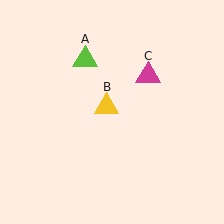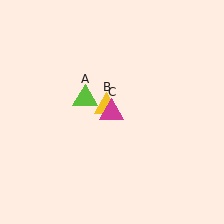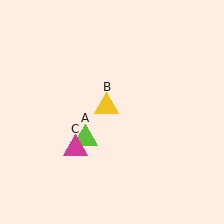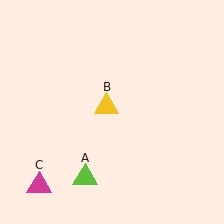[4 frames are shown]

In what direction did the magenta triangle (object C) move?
The magenta triangle (object C) moved down and to the left.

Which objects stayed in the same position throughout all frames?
Yellow triangle (object B) remained stationary.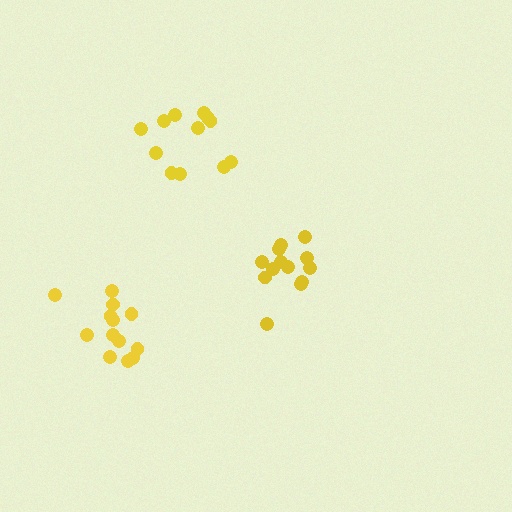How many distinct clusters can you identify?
There are 3 distinct clusters.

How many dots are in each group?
Group 1: 12 dots, Group 2: 13 dots, Group 3: 13 dots (38 total).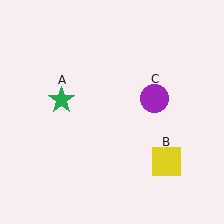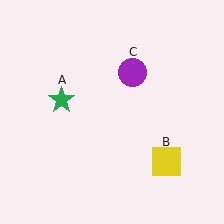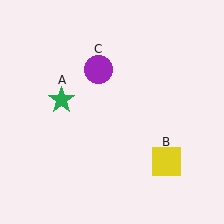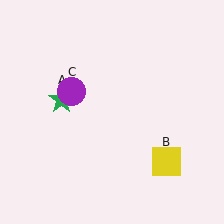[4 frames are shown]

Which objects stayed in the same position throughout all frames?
Green star (object A) and yellow square (object B) remained stationary.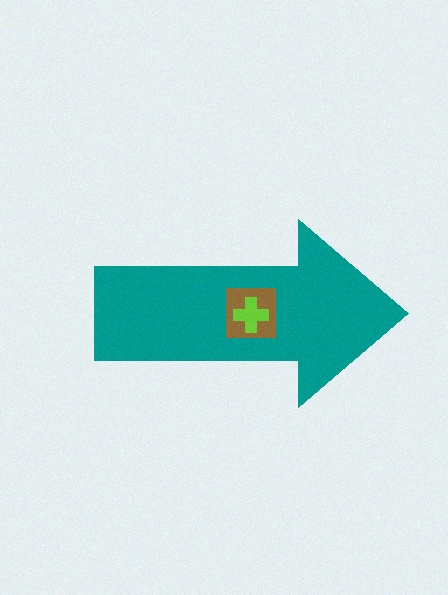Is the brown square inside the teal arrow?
Yes.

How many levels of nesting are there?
3.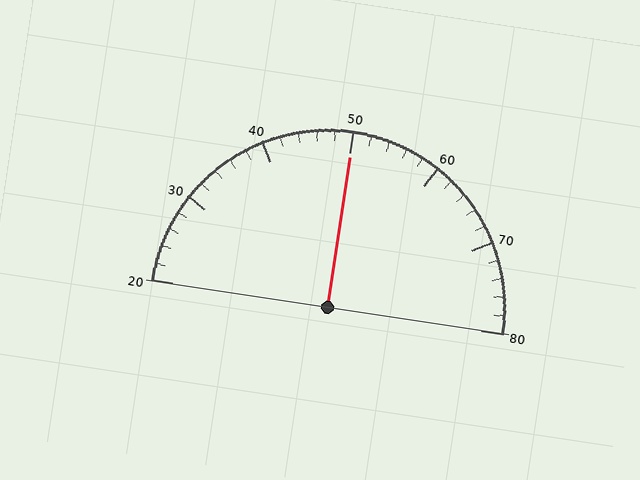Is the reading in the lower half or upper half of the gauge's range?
The reading is in the upper half of the range (20 to 80).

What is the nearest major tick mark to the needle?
The nearest major tick mark is 50.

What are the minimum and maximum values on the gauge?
The gauge ranges from 20 to 80.